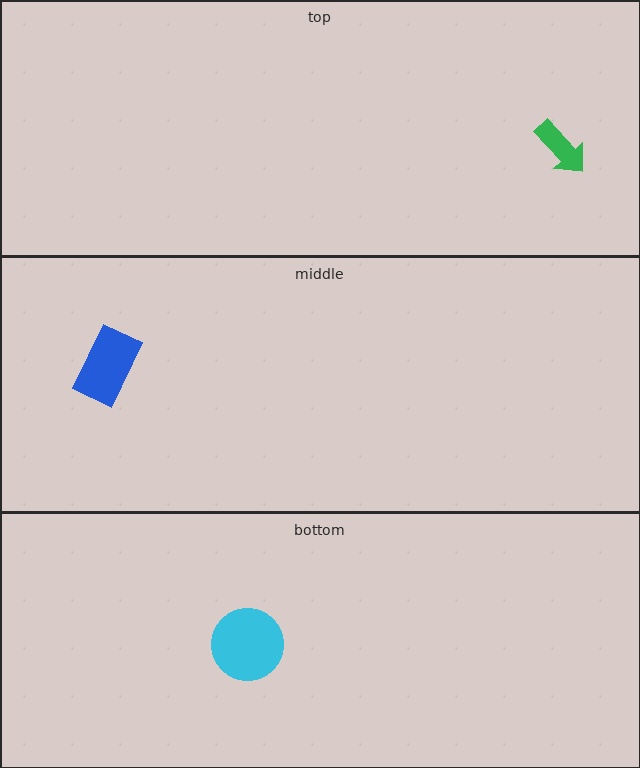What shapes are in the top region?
The green arrow.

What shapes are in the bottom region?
The cyan circle.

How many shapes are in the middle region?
1.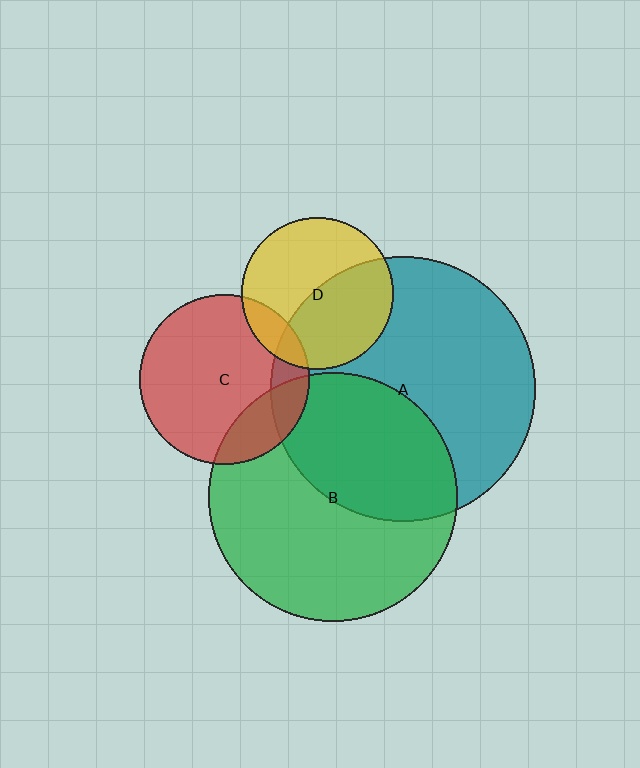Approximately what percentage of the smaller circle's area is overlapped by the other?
Approximately 40%.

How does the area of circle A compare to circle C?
Approximately 2.4 times.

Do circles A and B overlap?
Yes.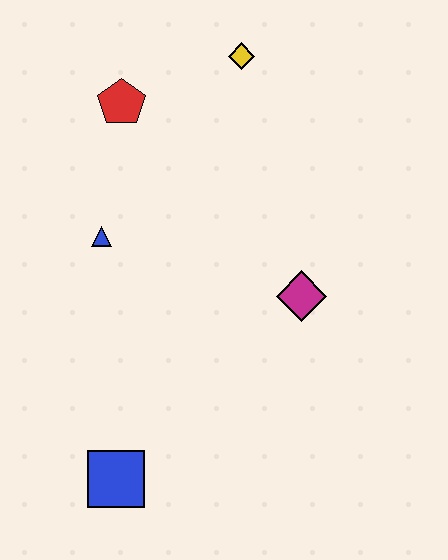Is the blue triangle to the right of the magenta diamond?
No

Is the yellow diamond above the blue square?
Yes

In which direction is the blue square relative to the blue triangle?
The blue square is below the blue triangle.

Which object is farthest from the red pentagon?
The blue square is farthest from the red pentagon.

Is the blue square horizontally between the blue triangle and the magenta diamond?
Yes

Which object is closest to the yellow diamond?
The red pentagon is closest to the yellow diamond.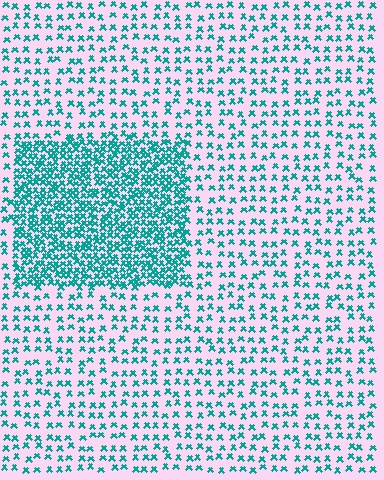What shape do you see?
I see a rectangle.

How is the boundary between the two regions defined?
The boundary is defined by a change in element density (approximately 2.6x ratio). All elements are the same color, size, and shape.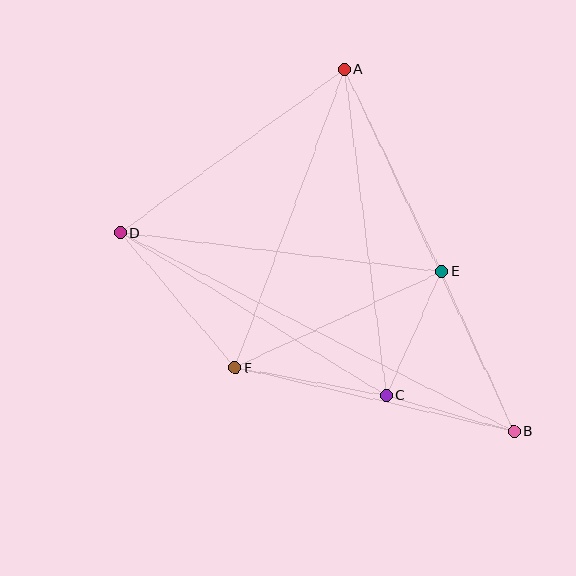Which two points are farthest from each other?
Points B and D are farthest from each other.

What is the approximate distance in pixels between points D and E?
The distance between D and E is approximately 323 pixels.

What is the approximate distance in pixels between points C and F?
The distance between C and F is approximately 153 pixels.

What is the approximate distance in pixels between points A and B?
The distance between A and B is approximately 400 pixels.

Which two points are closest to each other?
Points B and C are closest to each other.